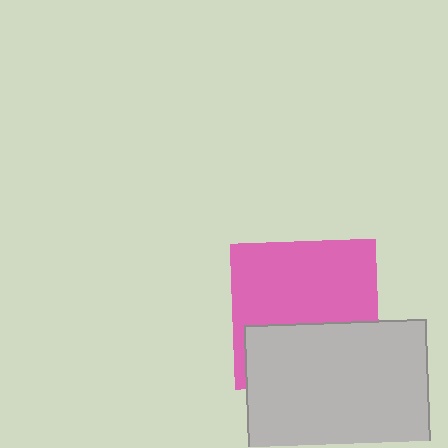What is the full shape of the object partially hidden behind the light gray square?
The partially hidden object is a pink square.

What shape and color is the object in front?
The object in front is a light gray square.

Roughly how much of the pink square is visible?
About half of it is visible (roughly 59%).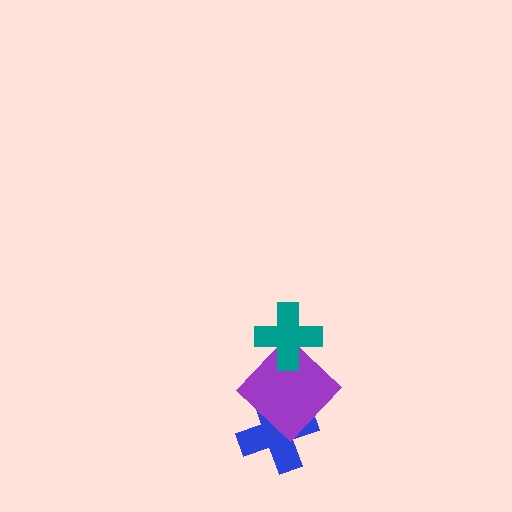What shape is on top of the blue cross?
The purple diamond is on top of the blue cross.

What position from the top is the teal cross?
The teal cross is 1st from the top.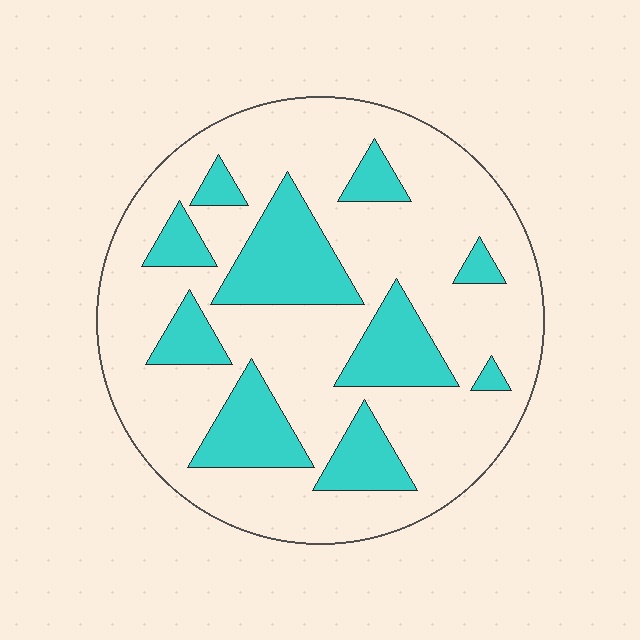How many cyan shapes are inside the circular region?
10.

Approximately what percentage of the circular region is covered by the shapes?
Approximately 25%.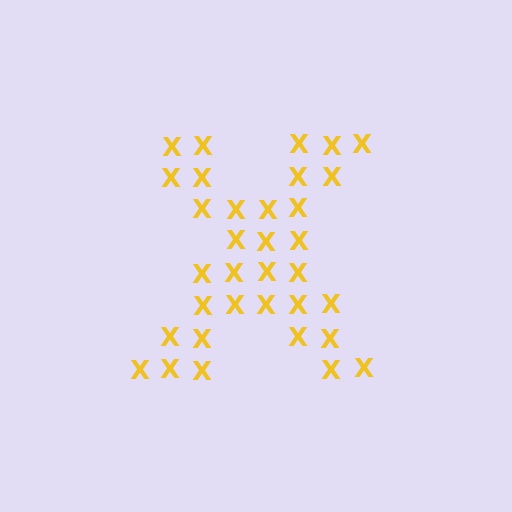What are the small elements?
The small elements are letter X's.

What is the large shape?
The large shape is the letter X.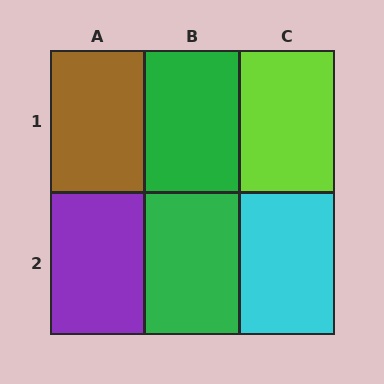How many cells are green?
2 cells are green.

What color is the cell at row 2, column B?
Green.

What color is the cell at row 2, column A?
Purple.